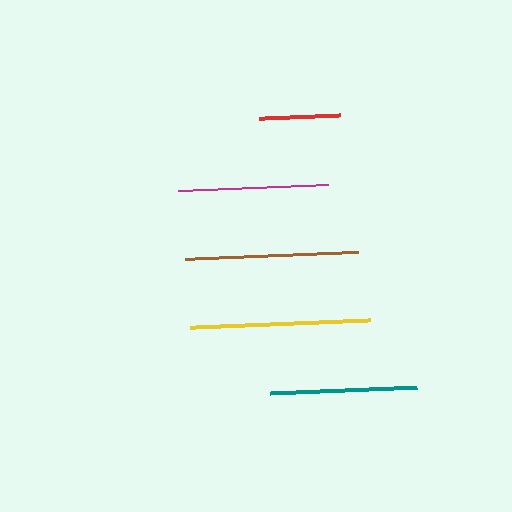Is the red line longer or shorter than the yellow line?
The yellow line is longer than the red line.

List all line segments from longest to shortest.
From longest to shortest: yellow, brown, magenta, teal, red.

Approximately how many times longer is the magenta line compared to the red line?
The magenta line is approximately 1.8 times the length of the red line.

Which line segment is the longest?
The yellow line is the longest at approximately 179 pixels.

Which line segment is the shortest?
The red line is the shortest at approximately 81 pixels.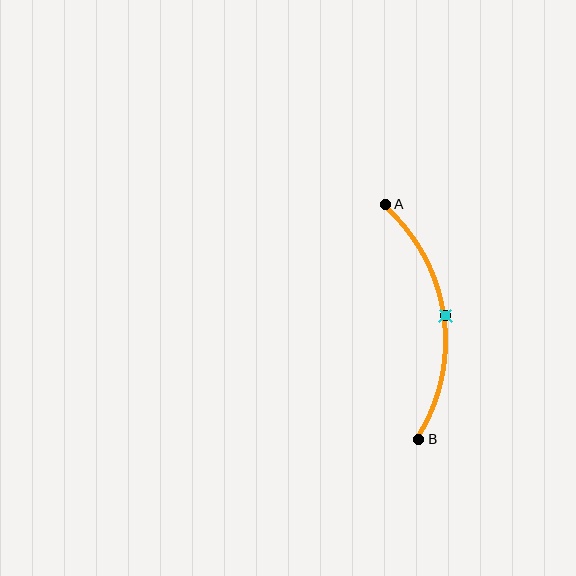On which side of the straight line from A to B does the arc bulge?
The arc bulges to the right of the straight line connecting A and B.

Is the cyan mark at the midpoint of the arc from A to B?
Yes. The cyan mark lies on the arc at equal arc-length from both A and B — it is the arc midpoint.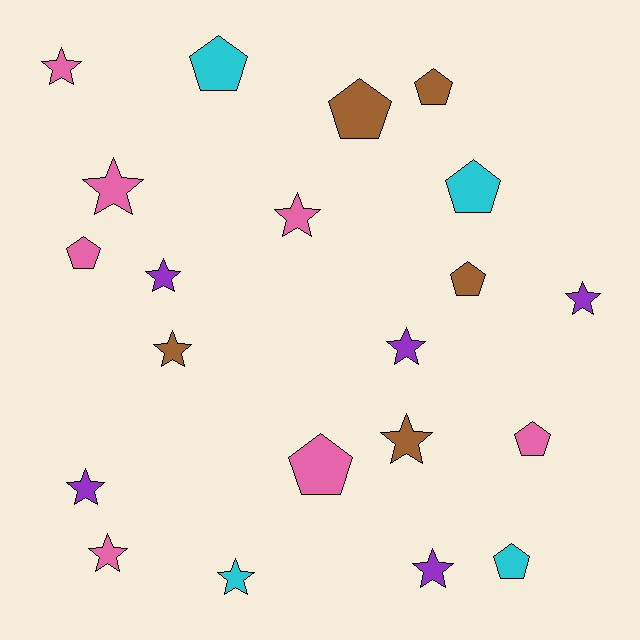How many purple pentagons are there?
There are no purple pentagons.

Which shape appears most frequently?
Star, with 12 objects.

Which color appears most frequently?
Pink, with 7 objects.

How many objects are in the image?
There are 21 objects.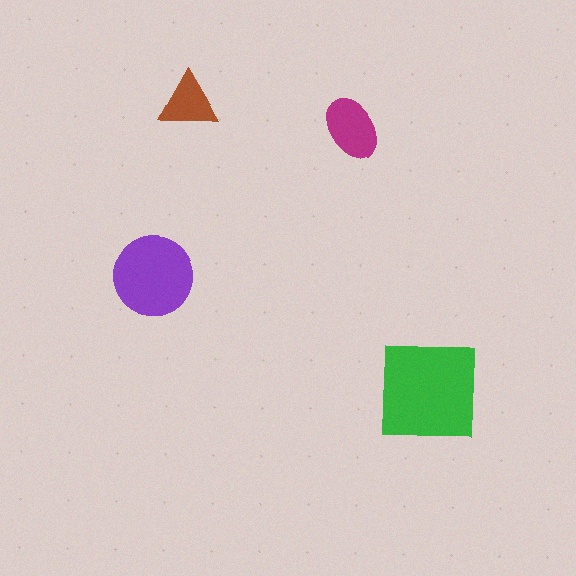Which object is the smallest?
The brown triangle.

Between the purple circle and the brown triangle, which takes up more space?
The purple circle.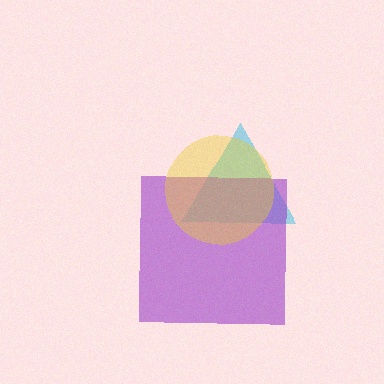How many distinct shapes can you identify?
There are 3 distinct shapes: a cyan triangle, a purple square, a yellow circle.